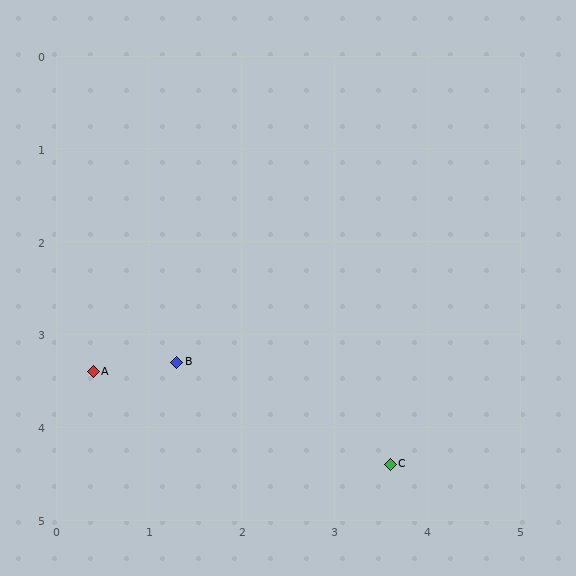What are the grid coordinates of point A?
Point A is at approximately (0.4, 3.4).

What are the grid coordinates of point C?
Point C is at approximately (3.6, 4.4).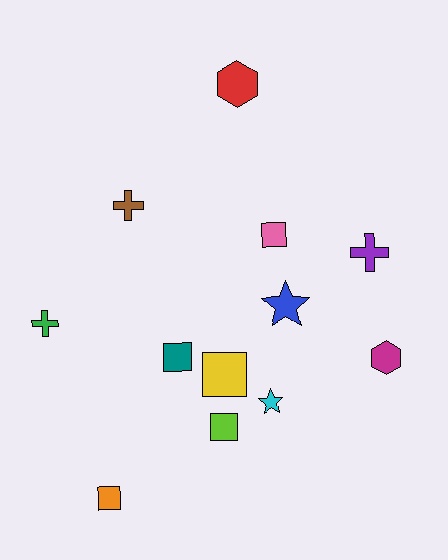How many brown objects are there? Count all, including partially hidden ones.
There is 1 brown object.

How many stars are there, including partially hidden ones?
There are 2 stars.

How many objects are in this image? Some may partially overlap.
There are 12 objects.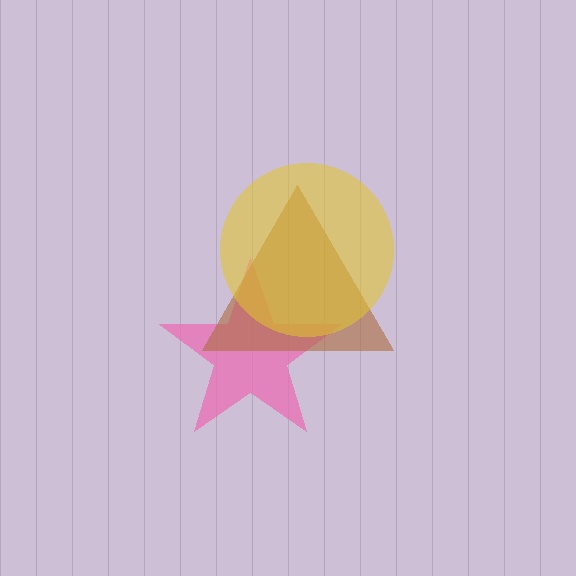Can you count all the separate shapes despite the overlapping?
Yes, there are 3 separate shapes.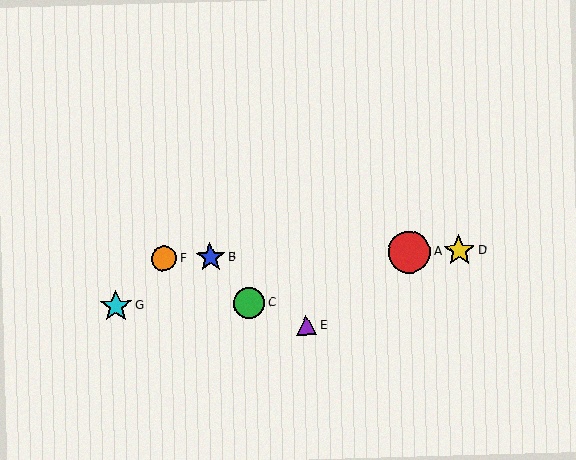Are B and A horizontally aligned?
Yes, both are at y≈258.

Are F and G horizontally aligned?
No, F is at y≈259 and G is at y≈306.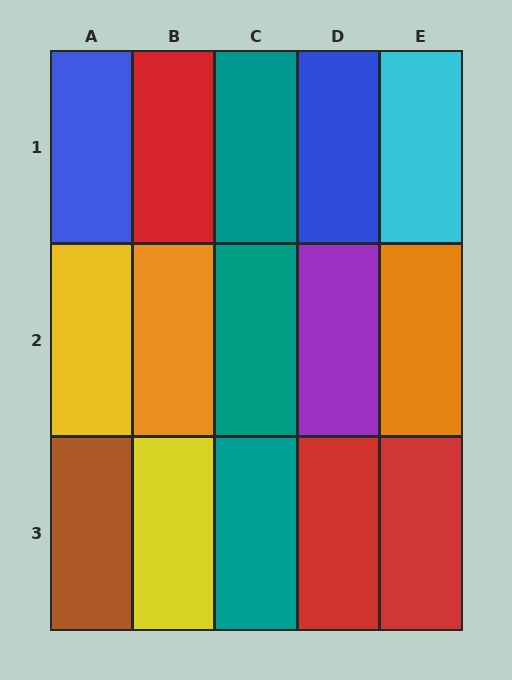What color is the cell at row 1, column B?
Red.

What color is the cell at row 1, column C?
Teal.